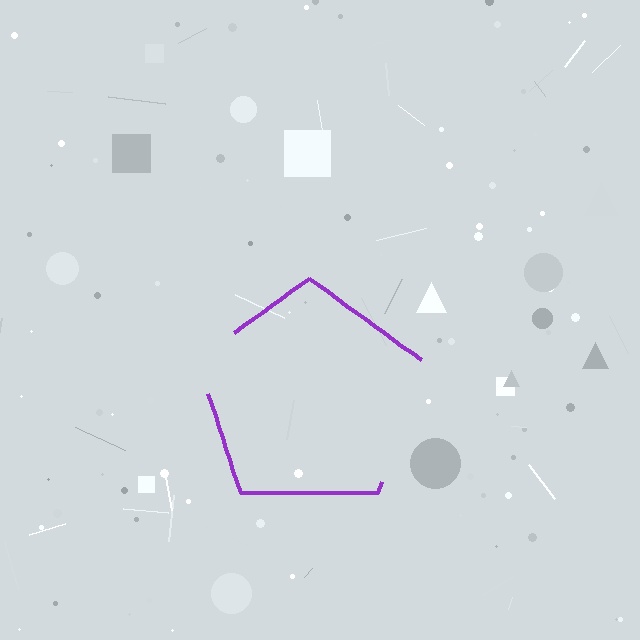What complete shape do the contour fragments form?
The contour fragments form a pentagon.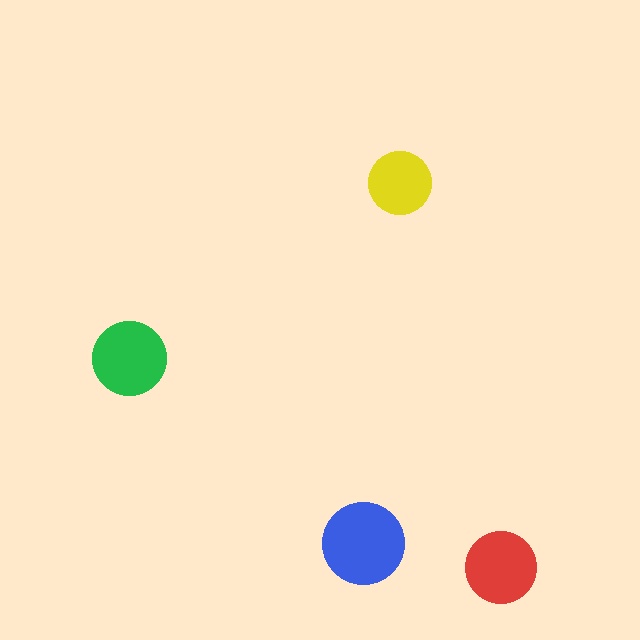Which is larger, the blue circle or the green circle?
The blue one.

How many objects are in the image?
There are 4 objects in the image.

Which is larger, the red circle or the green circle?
The green one.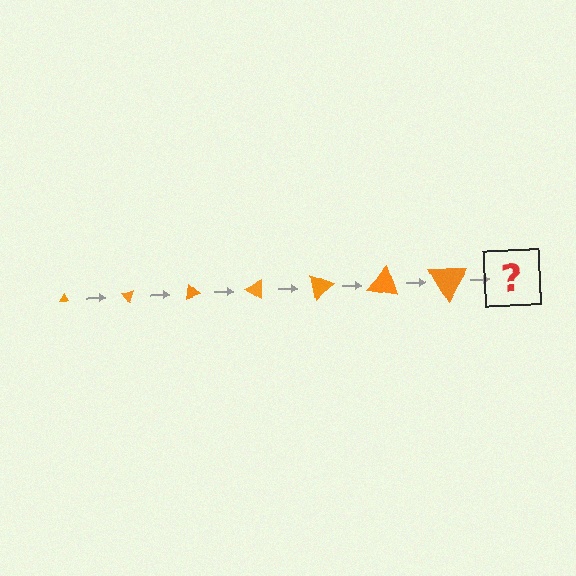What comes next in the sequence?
The next element should be a triangle, larger than the previous one and rotated 350 degrees from the start.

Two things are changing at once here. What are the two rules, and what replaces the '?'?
The two rules are that the triangle grows larger each step and it rotates 50 degrees each step. The '?' should be a triangle, larger than the previous one and rotated 350 degrees from the start.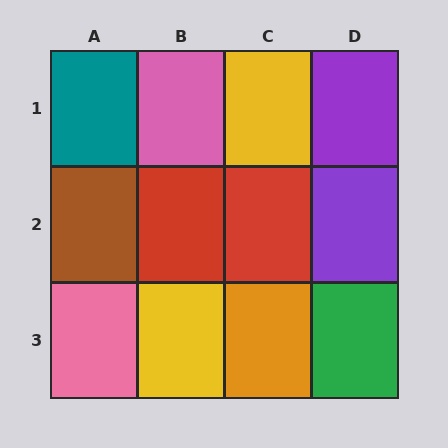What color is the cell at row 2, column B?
Red.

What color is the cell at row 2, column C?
Red.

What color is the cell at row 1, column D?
Purple.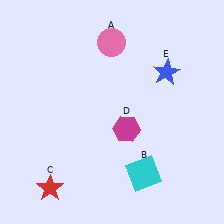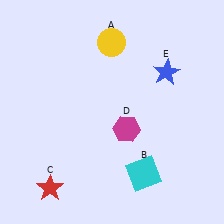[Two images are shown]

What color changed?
The circle (A) changed from pink in Image 1 to yellow in Image 2.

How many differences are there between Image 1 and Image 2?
There is 1 difference between the two images.